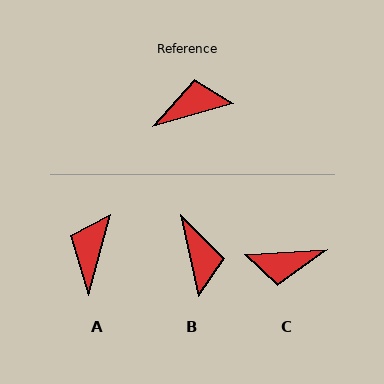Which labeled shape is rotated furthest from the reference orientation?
C, about 168 degrees away.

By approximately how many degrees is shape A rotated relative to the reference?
Approximately 59 degrees counter-clockwise.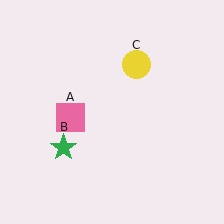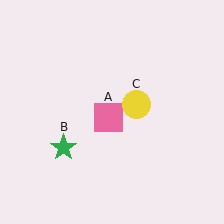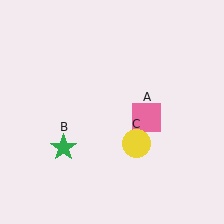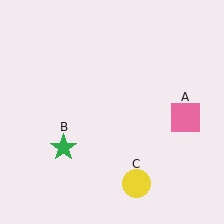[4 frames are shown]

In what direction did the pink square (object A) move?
The pink square (object A) moved right.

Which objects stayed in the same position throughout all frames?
Green star (object B) remained stationary.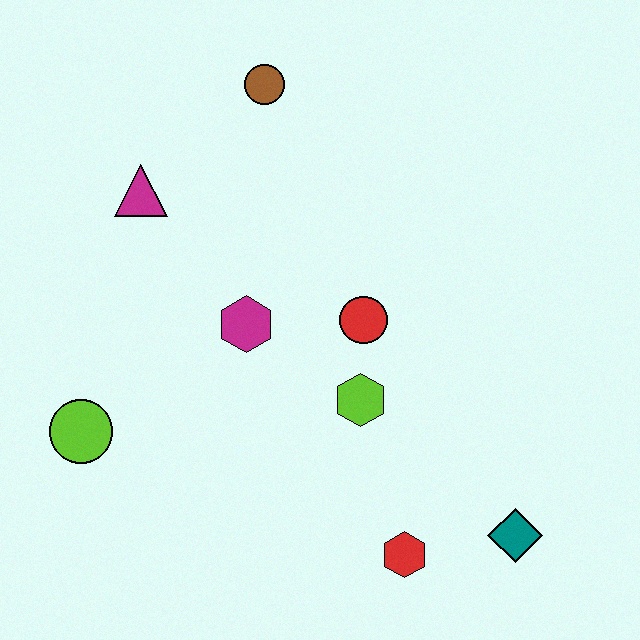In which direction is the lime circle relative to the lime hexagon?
The lime circle is to the left of the lime hexagon.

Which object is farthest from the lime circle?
The teal diamond is farthest from the lime circle.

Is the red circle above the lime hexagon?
Yes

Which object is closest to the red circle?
The lime hexagon is closest to the red circle.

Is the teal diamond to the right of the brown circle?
Yes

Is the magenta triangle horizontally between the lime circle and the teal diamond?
Yes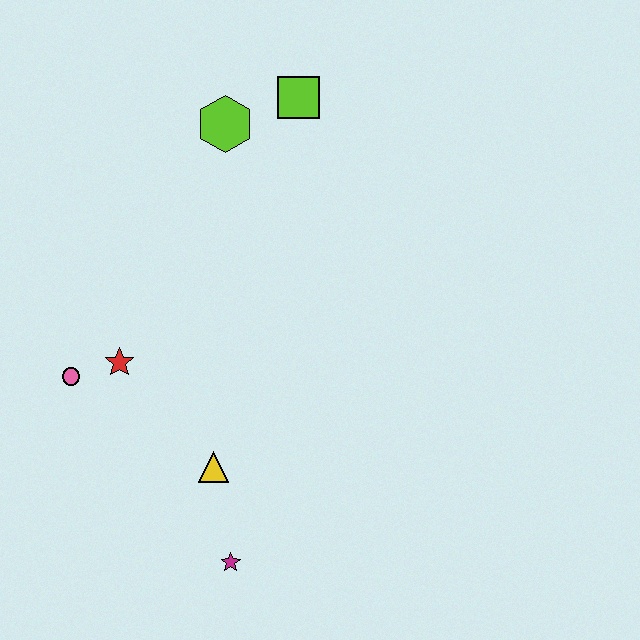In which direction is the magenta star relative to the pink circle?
The magenta star is below the pink circle.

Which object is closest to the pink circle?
The red star is closest to the pink circle.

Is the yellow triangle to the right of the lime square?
No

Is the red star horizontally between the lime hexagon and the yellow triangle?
No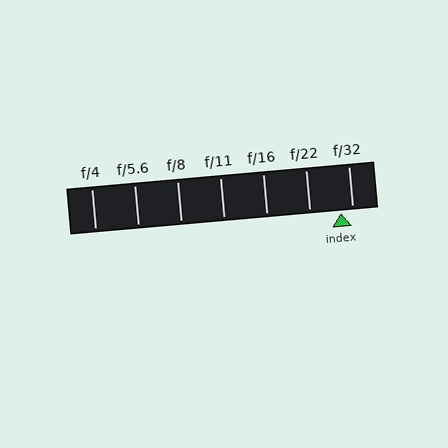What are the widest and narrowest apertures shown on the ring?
The widest aperture shown is f/4 and the narrowest is f/32.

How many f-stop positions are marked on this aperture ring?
There are 7 f-stop positions marked.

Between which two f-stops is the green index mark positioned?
The index mark is between f/22 and f/32.